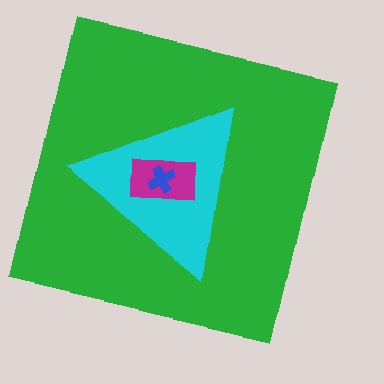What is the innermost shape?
The blue cross.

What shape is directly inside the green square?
The cyan triangle.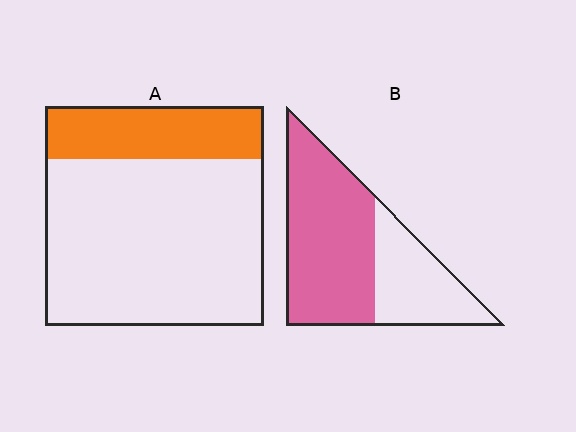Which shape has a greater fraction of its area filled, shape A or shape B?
Shape B.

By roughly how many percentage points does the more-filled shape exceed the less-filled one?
By roughly 40 percentage points (B over A).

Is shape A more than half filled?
No.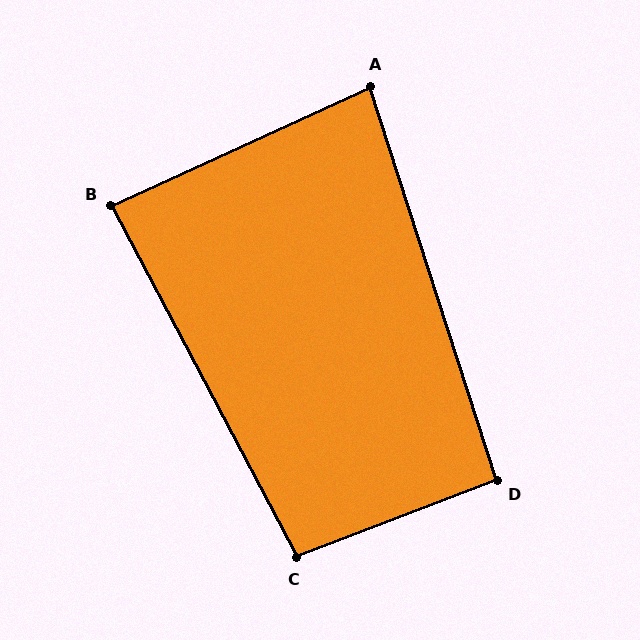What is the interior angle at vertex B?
Approximately 87 degrees (approximately right).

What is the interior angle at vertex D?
Approximately 93 degrees (approximately right).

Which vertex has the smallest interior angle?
A, at approximately 83 degrees.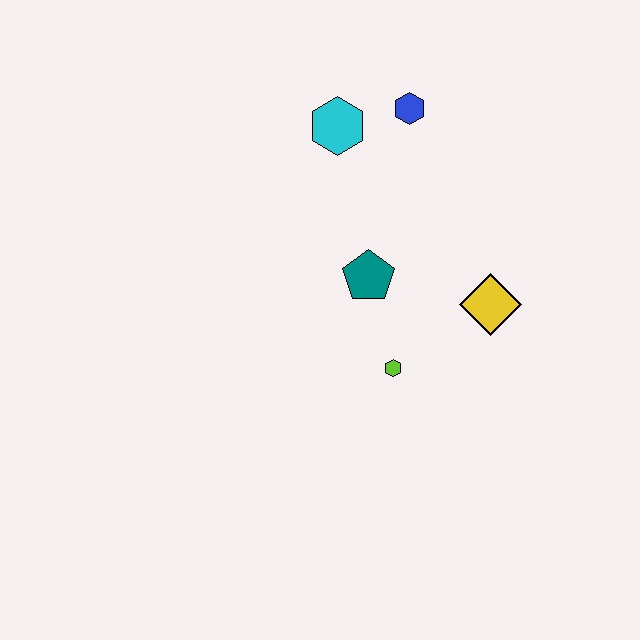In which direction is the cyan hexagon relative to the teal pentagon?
The cyan hexagon is above the teal pentagon.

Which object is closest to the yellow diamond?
The lime hexagon is closest to the yellow diamond.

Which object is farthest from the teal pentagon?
The blue hexagon is farthest from the teal pentagon.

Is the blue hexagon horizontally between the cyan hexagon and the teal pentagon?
No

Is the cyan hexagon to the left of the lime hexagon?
Yes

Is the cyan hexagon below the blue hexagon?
Yes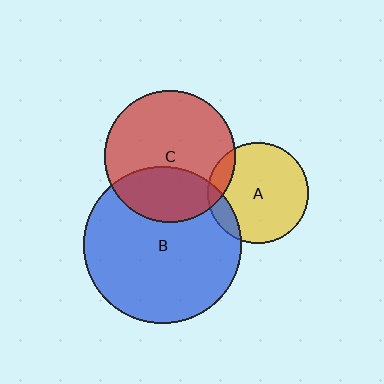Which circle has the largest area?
Circle B (blue).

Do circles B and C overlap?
Yes.